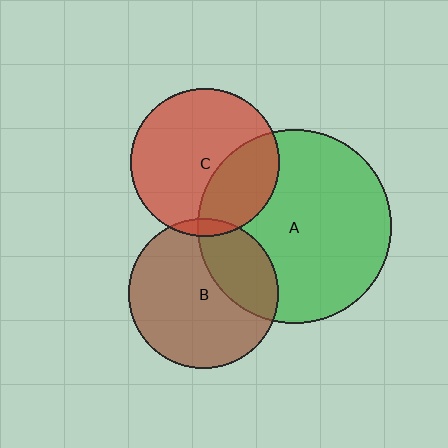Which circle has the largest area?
Circle A (green).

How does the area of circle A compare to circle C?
Approximately 1.7 times.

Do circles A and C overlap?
Yes.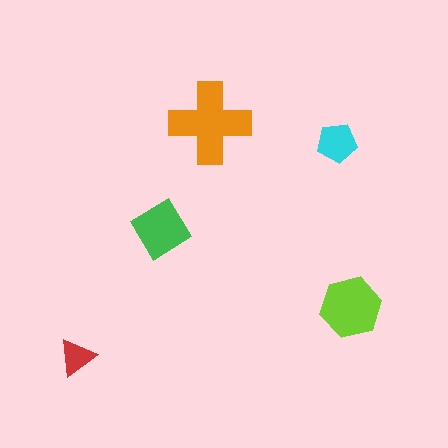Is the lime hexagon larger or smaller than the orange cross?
Smaller.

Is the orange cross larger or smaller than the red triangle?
Larger.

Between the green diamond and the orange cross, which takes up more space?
The orange cross.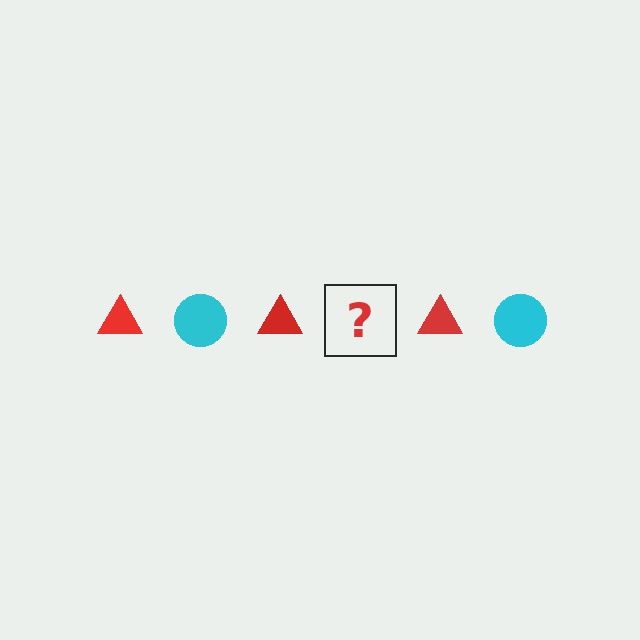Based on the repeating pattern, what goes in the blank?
The blank should be a cyan circle.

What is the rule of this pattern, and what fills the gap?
The rule is that the pattern alternates between red triangle and cyan circle. The gap should be filled with a cyan circle.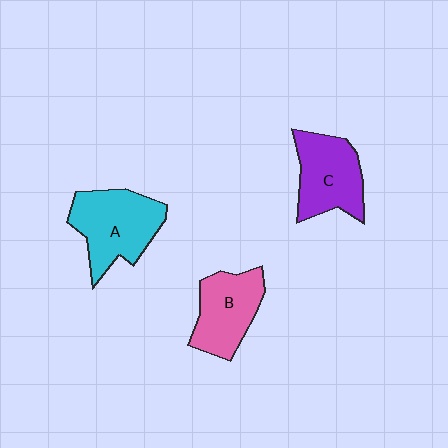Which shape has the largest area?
Shape A (cyan).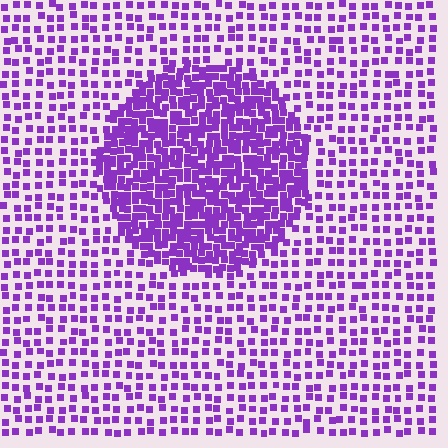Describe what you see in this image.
The image contains small purple elements arranged at two different densities. A circle-shaped region is visible where the elements are more densely packed than the surrounding area.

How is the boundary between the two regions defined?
The boundary is defined by a change in element density (approximately 2.3x ratio). All elements are the same color, size, and shape.